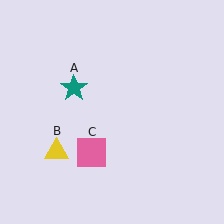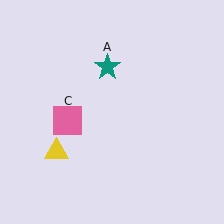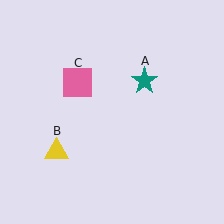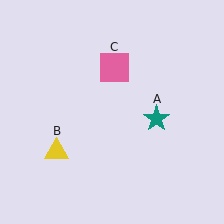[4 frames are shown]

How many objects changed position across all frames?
2 objects changed position: teal star (object A), pink square (object C).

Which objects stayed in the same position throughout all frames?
Yellow triangle (object B) remained stationary.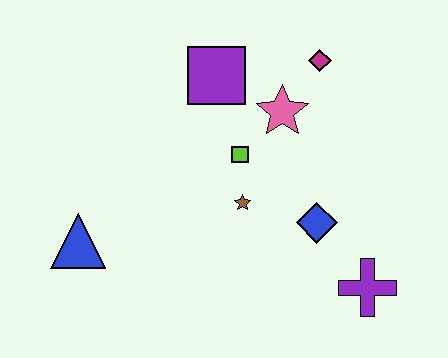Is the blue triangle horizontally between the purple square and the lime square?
No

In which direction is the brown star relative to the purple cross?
The brown star is to the left of the purple cross.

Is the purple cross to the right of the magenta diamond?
Yes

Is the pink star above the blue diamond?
Yes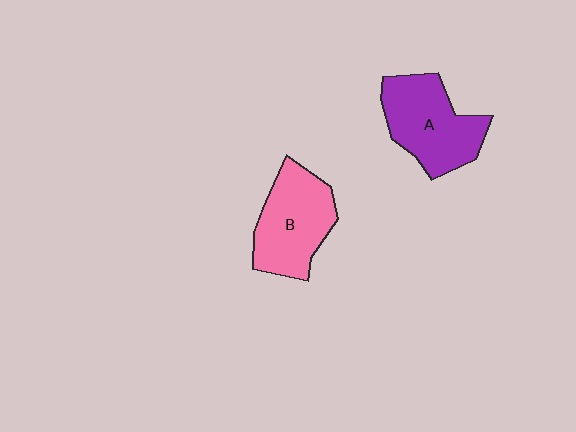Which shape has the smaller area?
Shape B (pink).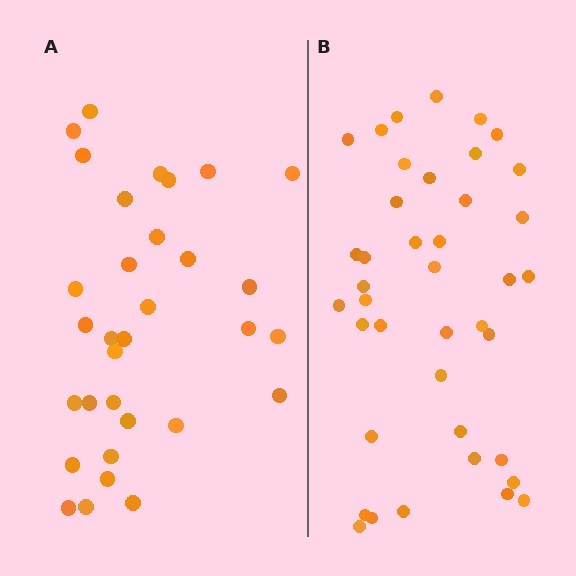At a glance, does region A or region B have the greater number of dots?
Region B (the right region) has more dots.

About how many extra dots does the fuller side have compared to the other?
Region B has roughly 8 or so more dots than region A.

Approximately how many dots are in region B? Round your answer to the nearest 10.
About 40 dots.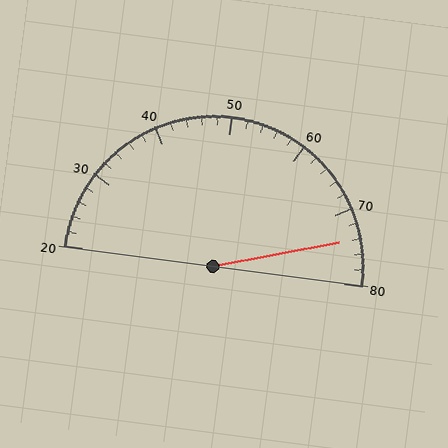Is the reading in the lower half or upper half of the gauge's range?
The reading is in the upper half of the range (20 to 80).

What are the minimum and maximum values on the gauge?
The gauge ranges from 20 to 80.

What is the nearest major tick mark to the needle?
The nearest major tick mark is 70.